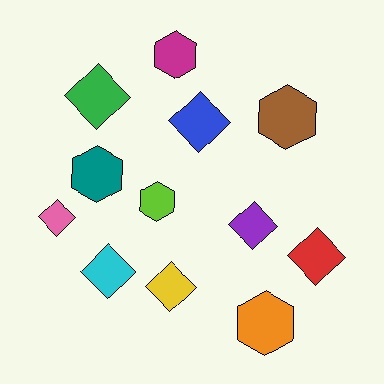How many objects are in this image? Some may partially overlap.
There are 12 objects.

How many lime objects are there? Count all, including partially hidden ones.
There is 1 lime object.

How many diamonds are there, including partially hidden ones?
There are 7 diamonds.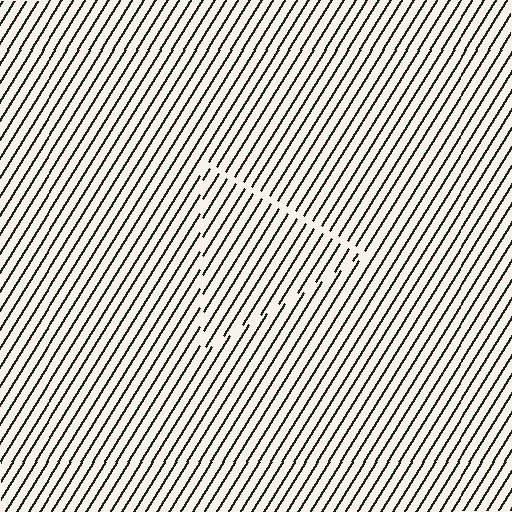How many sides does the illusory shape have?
3 sides — the line-ends trace a triangle.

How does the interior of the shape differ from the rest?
The interior of the shape contains the same grating, shifted by half a period — the contour is defined by the phase discontinuity where line-ends from the inner and outer gratings abut.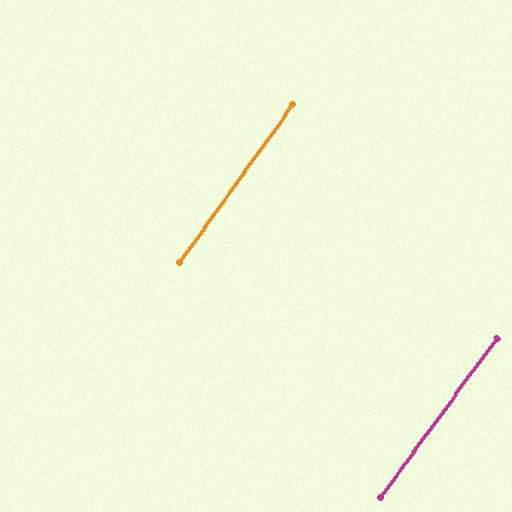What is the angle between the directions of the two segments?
Approximately 1 degree.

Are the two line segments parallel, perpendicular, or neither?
Parallel — their directions differ by only 0.6°.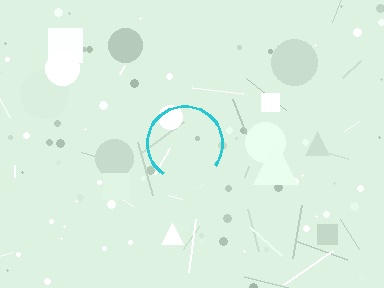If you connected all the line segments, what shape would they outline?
They would outline a circle.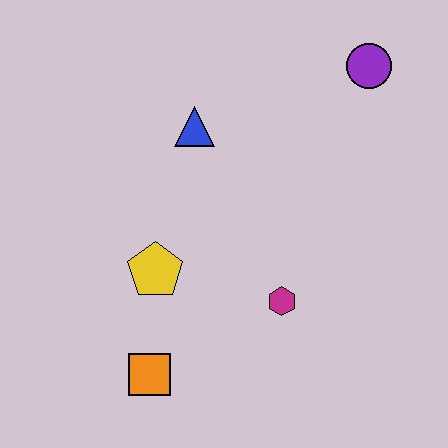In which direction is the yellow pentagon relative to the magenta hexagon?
The yellow pentagon is to the left of the magenta hexagon.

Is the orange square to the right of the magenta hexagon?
No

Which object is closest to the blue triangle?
The yellow pentagon is closest to the blue triangle.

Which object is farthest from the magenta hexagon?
The purple circle is farthest from the magenta hexagon.